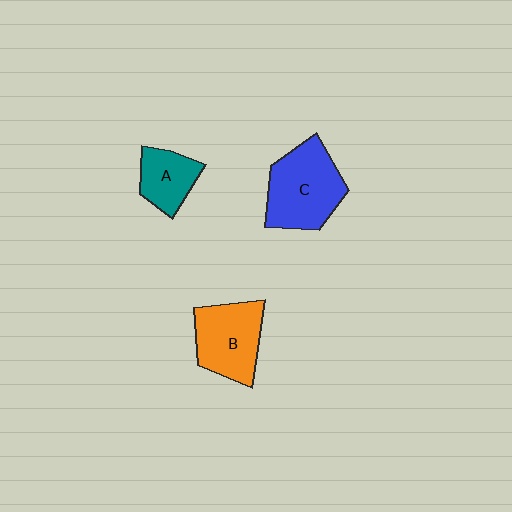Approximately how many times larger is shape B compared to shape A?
Approximately 1.6 times.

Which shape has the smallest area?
Shape A (teal).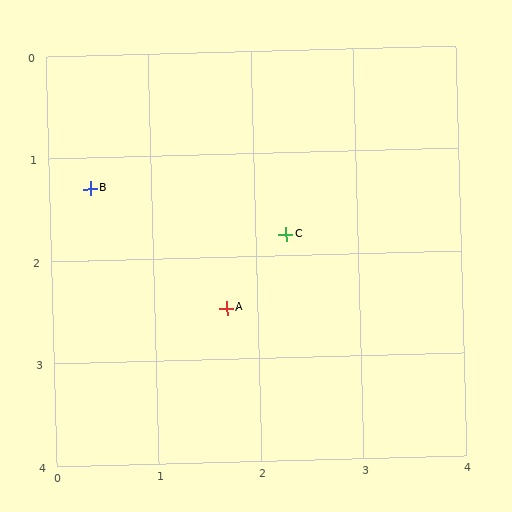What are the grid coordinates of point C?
Point C is at approximately (2.3, 1.8).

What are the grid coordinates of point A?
Point A is at approximately (1.7, 2.5).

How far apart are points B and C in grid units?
Points B and C are about 2.0 grid units apart.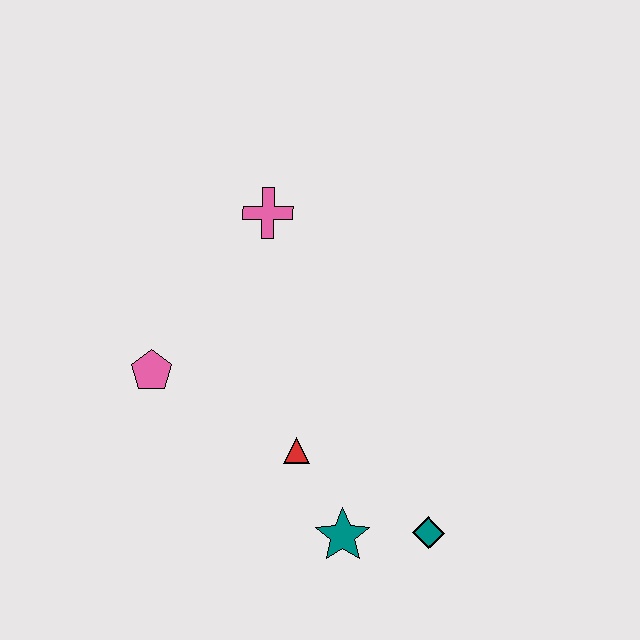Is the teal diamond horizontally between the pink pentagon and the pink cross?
No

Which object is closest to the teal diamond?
The teal star is closest to the teal diamond.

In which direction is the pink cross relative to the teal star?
The pink cross is above the teal star.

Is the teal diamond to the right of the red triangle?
Yes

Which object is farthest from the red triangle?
The pink cross is farthest from the red triangle.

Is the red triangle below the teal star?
No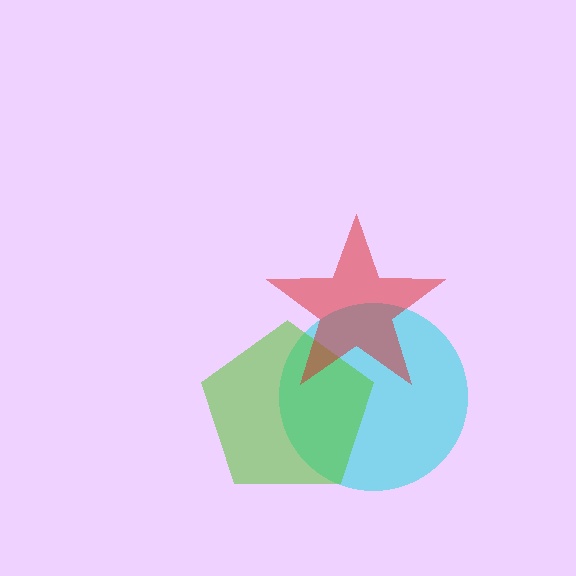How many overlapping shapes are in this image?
There are 3 overlapping shapes in the image.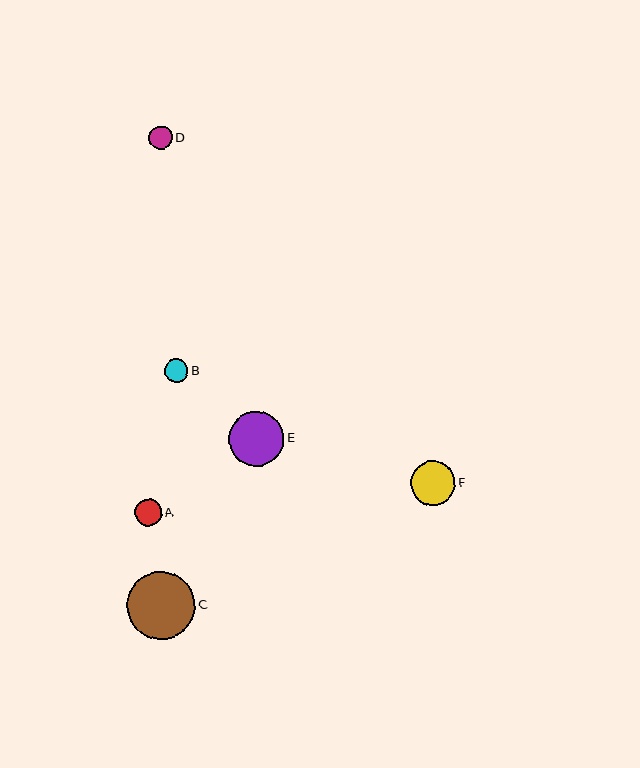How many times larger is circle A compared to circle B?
Circle A is approximately 1.1 times the size of circle B.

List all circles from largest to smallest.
From largest to smallest: C, E, F, A, B, D.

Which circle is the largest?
Circle C is the largest with a size of approximately 68 pixels.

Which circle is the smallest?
Circle D is the smallest with a size of approximately 24 pixels.